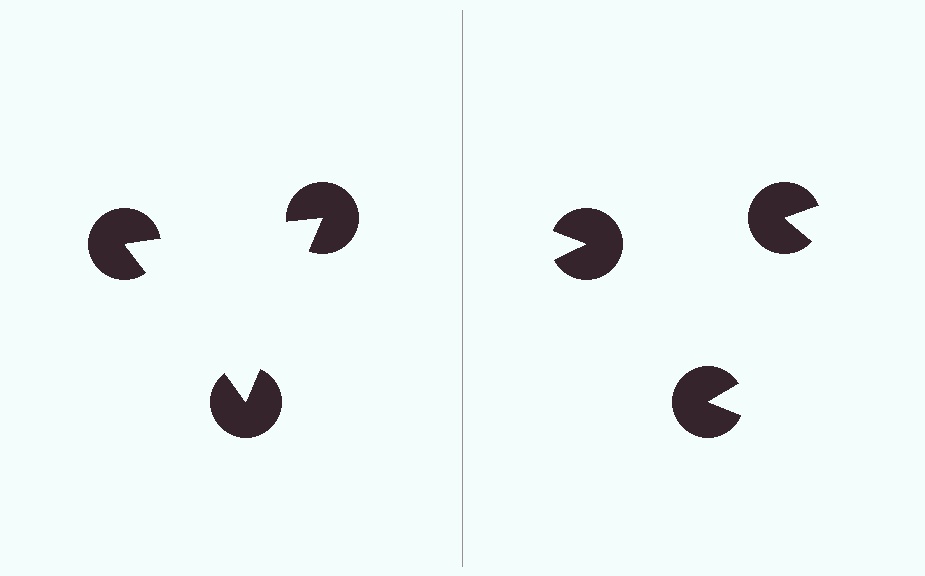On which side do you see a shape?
An illusory triangle appears on the left side. On the right side the wedge cuts are rotated, so no coherent shape forms.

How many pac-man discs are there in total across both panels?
6 — 3 on each side.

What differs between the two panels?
The pac-man discs are positioned identically on both sides; only the wedge orientations differ. On the left they align to a triangle; on the right they are misaligned.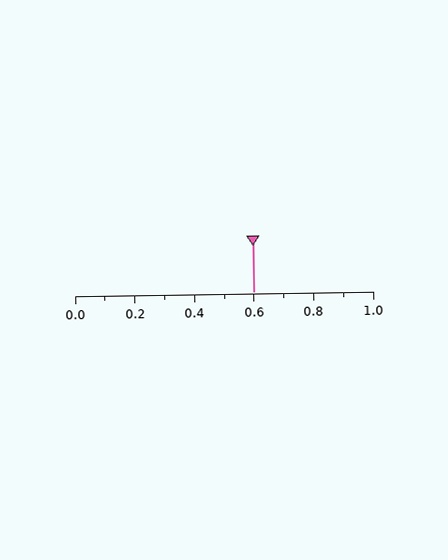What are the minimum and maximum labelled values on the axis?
The axis runs from 0.0 to 1.0.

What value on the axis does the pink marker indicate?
The marker indicates approximately 0.6.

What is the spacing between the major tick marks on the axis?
The major ticks are spaced 0.2 apart.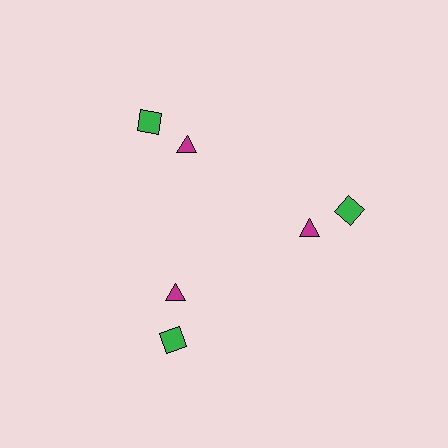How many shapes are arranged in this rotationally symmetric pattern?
There are 6 shapes, arranged in 3 groups of 2.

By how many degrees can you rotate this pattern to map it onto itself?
The pattern maps onto itself every 120 degrees of rotation.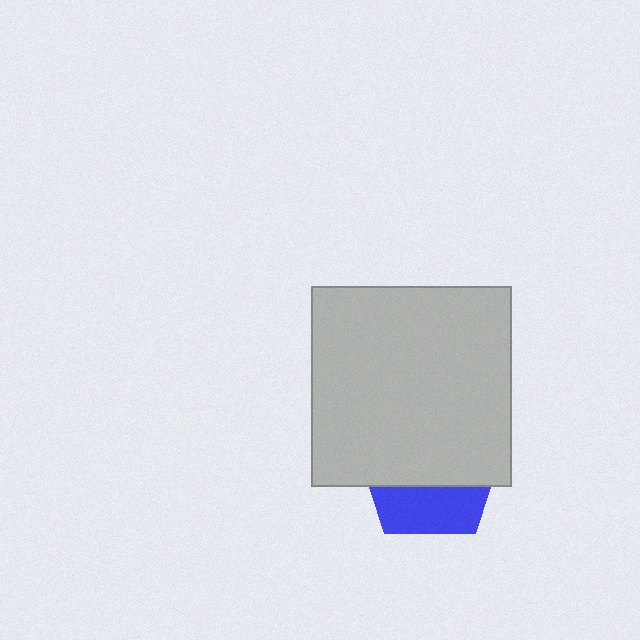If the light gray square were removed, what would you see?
You would see the complete blue pentagon.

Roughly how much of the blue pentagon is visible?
A small part of it is visible (roughly 34%).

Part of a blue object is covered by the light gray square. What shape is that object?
It is a pentagon.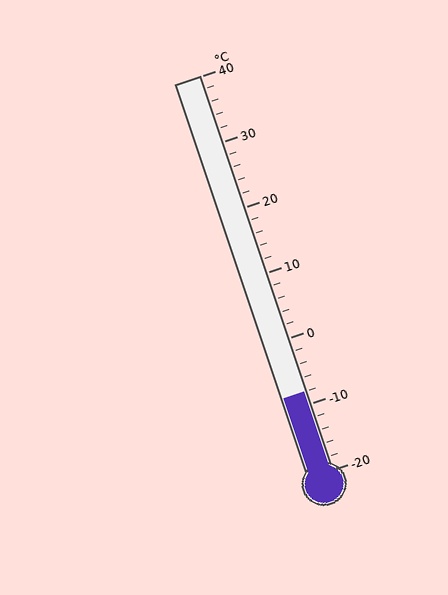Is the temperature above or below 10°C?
The temperature is below 10°C.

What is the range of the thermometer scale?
The thermometer scale ranges from -20°C to 40°C.